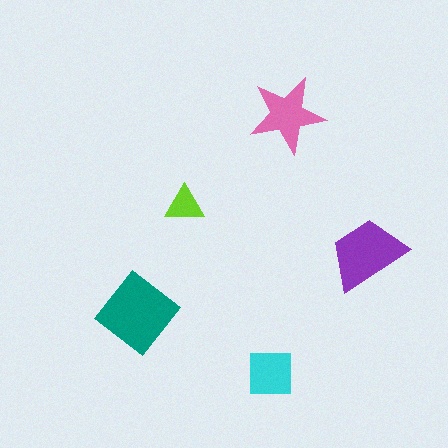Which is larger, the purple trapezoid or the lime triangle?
The purple trapezoid.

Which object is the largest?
The teal diamond.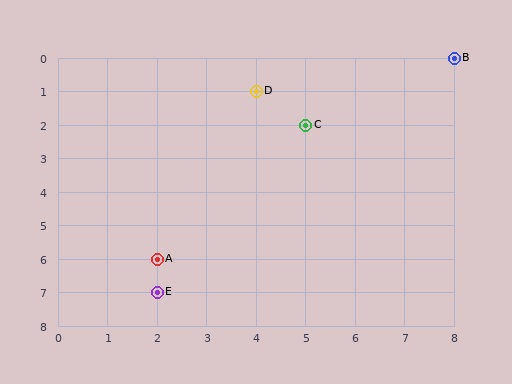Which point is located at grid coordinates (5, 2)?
Point C is at (5, 2).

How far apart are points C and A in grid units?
Points C and A are 3 columns and 4 rows apart (about 5.0 grid units diagonally).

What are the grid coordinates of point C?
Point C is at grid coordinates (5, 2).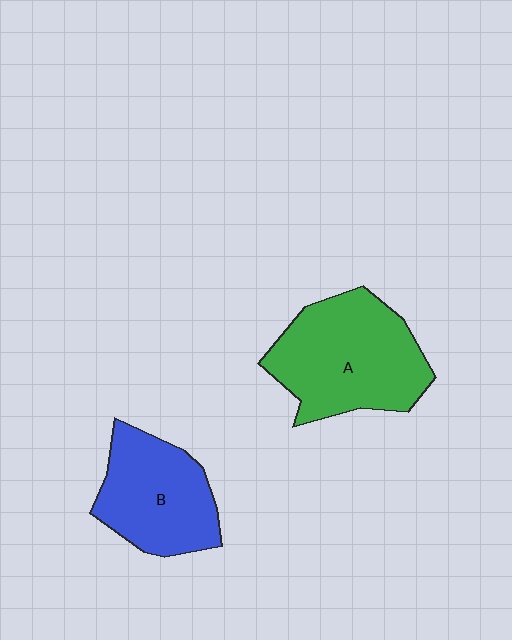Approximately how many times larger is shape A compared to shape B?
Approximately 1.3 times.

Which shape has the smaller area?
Shape B (blue).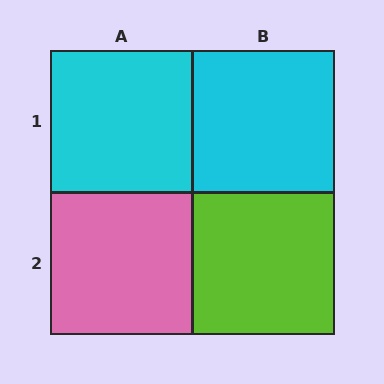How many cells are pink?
1 cell is pink.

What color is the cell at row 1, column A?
Cyan.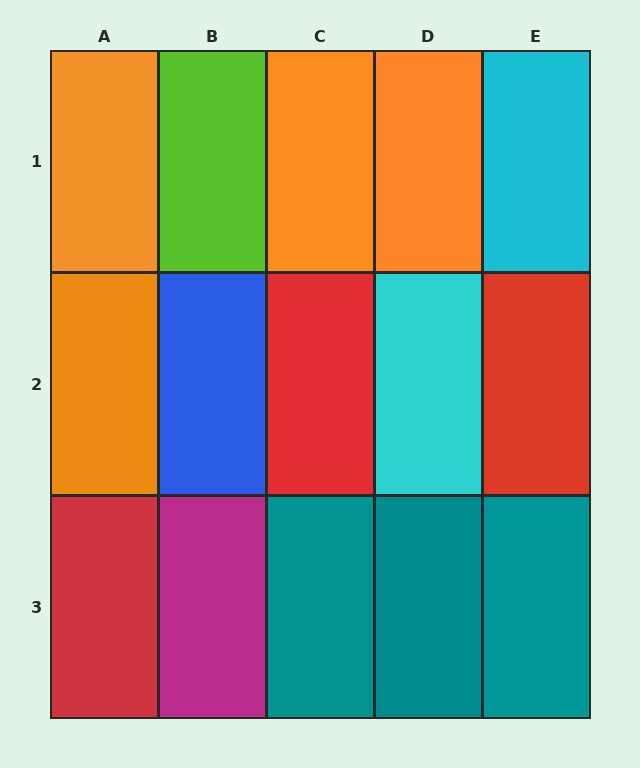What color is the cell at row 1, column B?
Lime.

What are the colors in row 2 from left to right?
Orange, blue, red, cyan, red.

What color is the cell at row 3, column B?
Magenta.